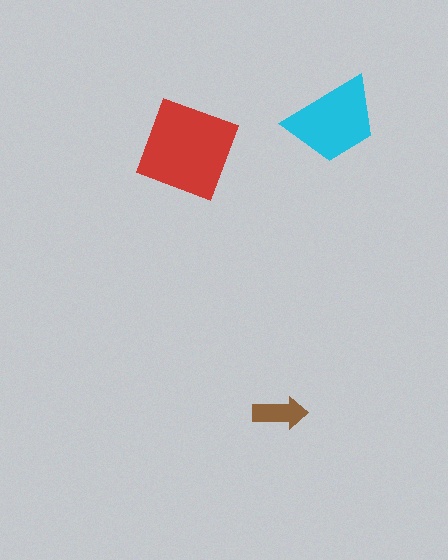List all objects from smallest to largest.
The brown arrow, the cyan trapezoid, the red square.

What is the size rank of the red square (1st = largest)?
1st.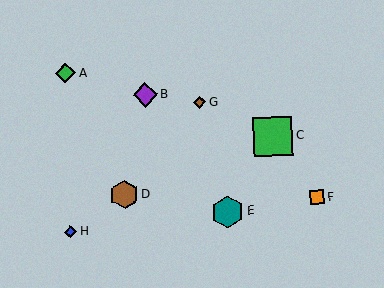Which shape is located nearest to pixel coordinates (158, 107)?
The purple diamond (labeled B) at (145, 95) is nearest to that location.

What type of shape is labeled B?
Shape B is a purple diamond.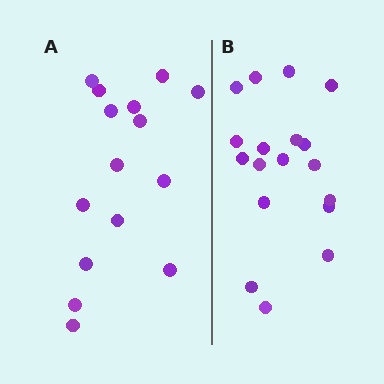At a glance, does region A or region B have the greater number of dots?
Region B (the right region) has more dots.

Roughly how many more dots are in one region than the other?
Region B has just a few more — roughly 2 or 3 more dots than region A.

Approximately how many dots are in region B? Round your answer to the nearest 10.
About 20 dots. (The exact count is 18, which rounds to 20.)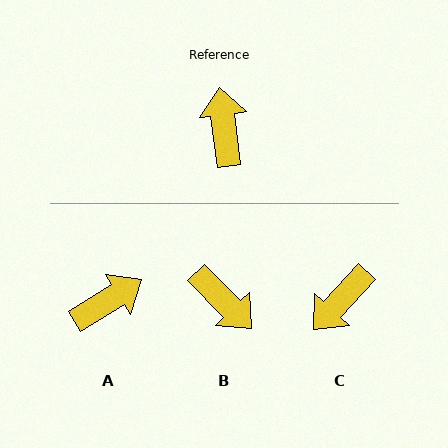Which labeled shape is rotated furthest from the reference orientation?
B, about 143 degrees away.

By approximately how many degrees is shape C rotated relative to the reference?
Approximately 130 degrees counter-clockwise.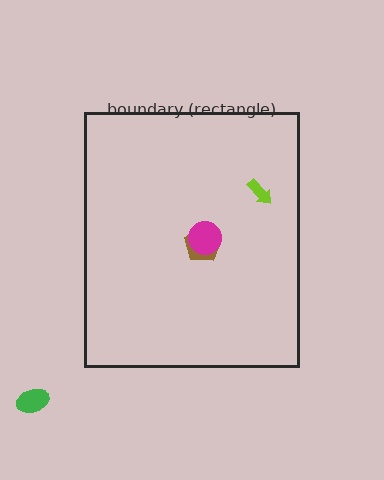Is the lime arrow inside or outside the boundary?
Inside.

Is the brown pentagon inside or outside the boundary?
Inside.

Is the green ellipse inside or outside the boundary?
Outside.